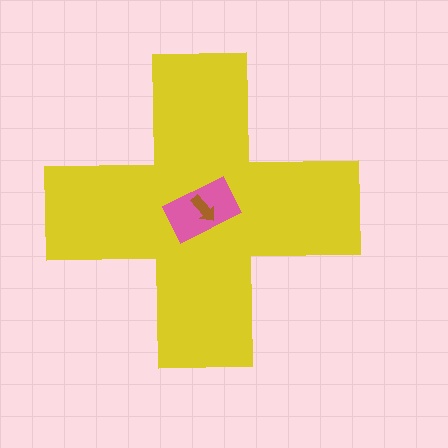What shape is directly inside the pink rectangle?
The brown arrow.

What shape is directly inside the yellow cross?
The pink rectangle.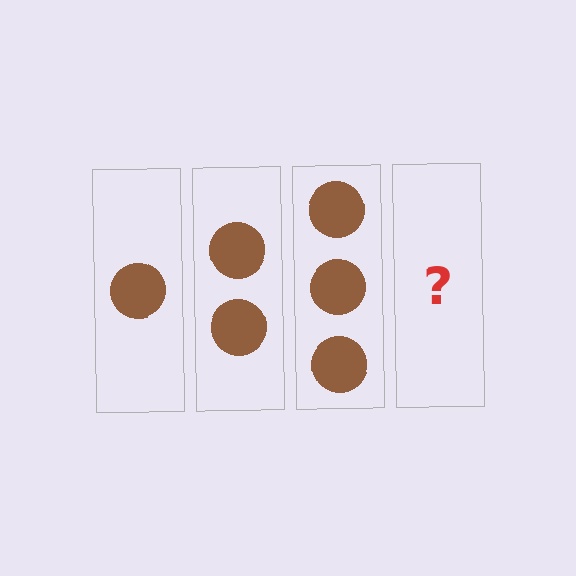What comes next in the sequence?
The next element should be 4 circles.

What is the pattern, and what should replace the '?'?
The pattern is that each step adds one more circle. The '?' should be 4 circles.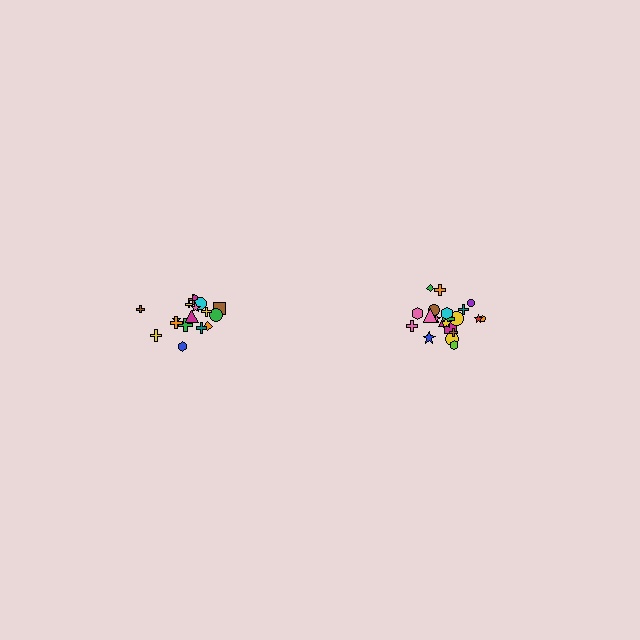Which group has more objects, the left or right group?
The right group.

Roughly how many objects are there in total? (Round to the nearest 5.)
Roughly 40 objects in total.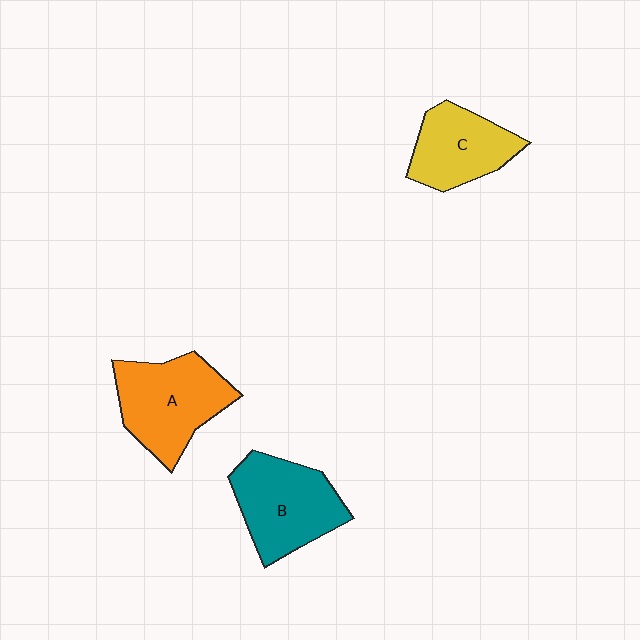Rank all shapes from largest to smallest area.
From largest to smallest: A (orange), B (teal), C (yellow).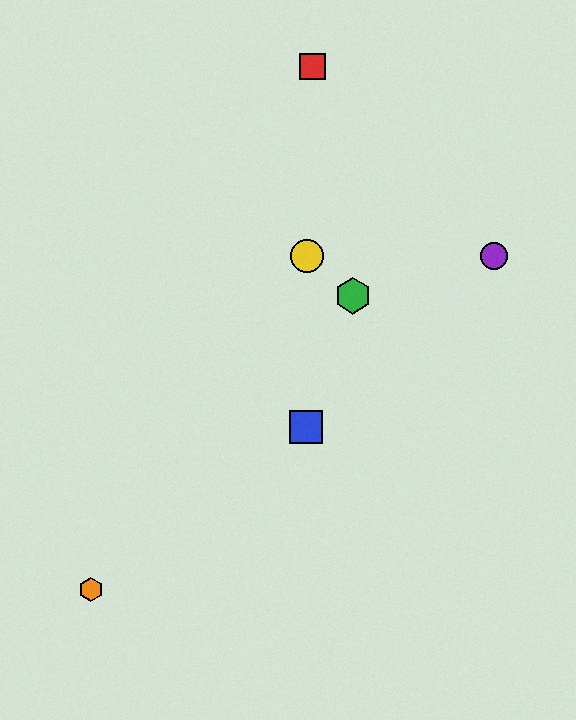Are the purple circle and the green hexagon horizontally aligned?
No, the purple circle is at y≈256 and the green hexagon is at y≈296.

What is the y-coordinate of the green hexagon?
The green hexagon is at y≈296.